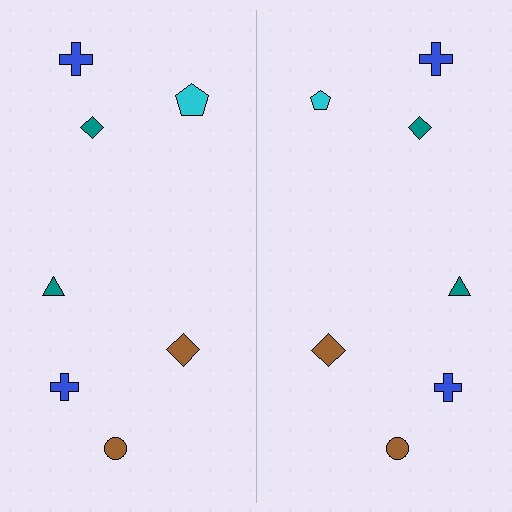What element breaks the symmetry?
The cyan pentagon on the right side has a different size than its mirror counterpart.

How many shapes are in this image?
There are 14 shapes in this image.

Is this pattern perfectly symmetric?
No, the pattern is not perfectly symmetric. The cyan pentagon on the right side has a different size than its mirror counterpart.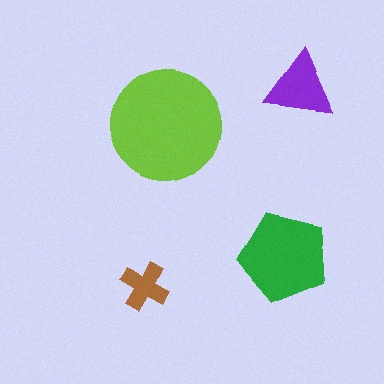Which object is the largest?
The lime circle.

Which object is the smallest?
The brown cross.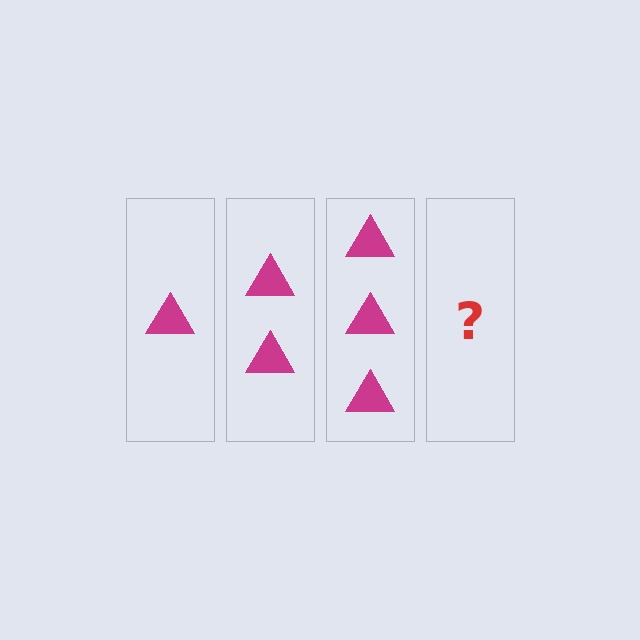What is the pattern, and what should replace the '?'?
The pattern is that each step adds one more triangle. The '?' should be 4 triangles.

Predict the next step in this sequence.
The next step is 4 triangles.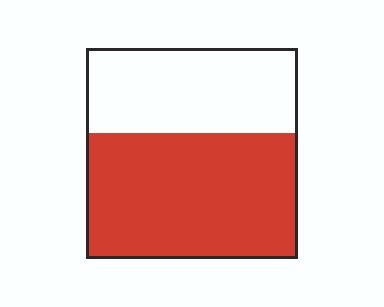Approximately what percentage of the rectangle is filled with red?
Approximately 60%.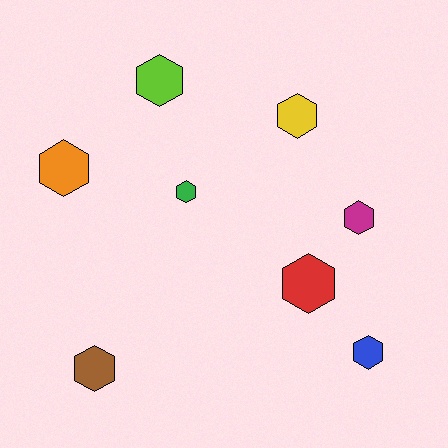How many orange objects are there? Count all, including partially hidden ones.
There is 1 orange object.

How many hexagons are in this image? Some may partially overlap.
There are 8 hexagons.